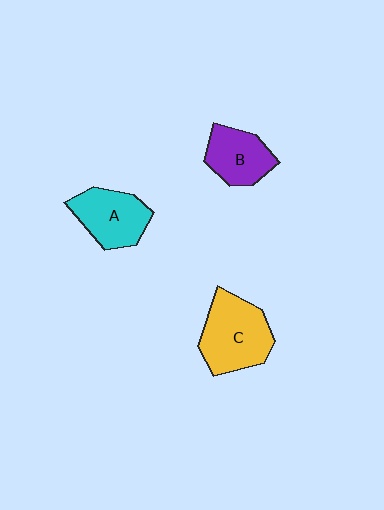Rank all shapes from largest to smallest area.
From largest to smallest: C (yellow), A (cyan), B (purple).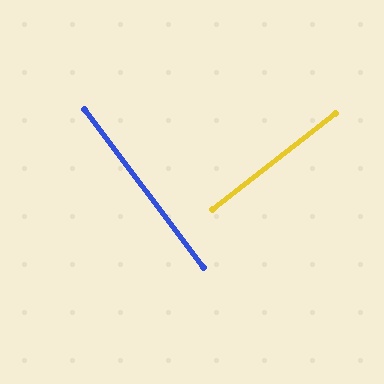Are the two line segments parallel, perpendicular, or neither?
Perpendicular — they meet at approximately 89°.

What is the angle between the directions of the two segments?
Approximately 89 degrees.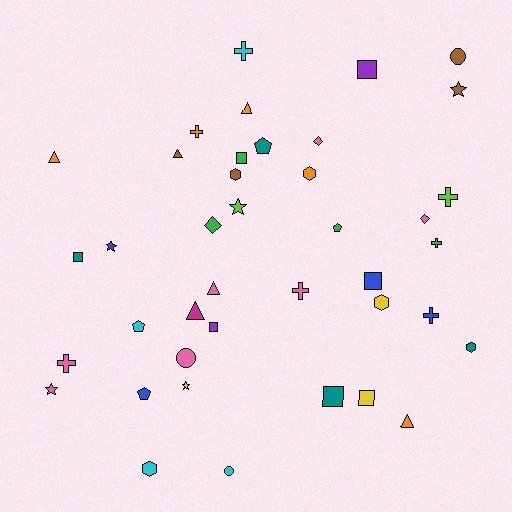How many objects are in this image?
There are 40 objects.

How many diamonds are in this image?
There are 3 diamonds.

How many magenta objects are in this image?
There is 1 magenta object.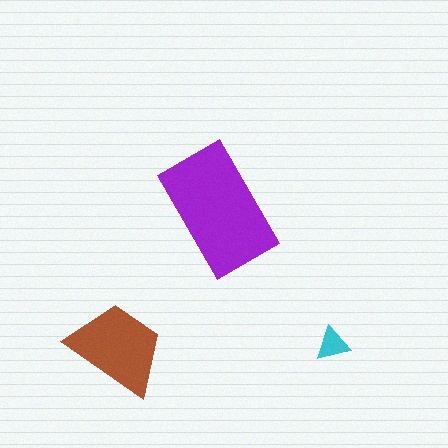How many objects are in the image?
There are 3 objects in the image.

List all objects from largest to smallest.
The purple rectangle, the brown trapezoid, the cyan triangle.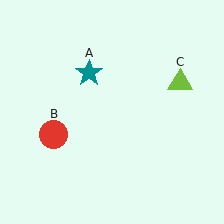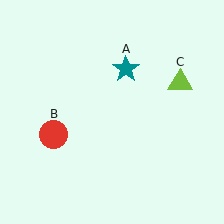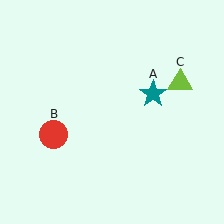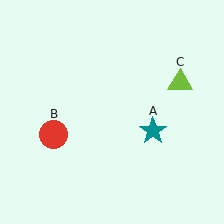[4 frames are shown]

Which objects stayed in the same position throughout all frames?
Red circle (object B) and lime triangle (object C) remained stationary.